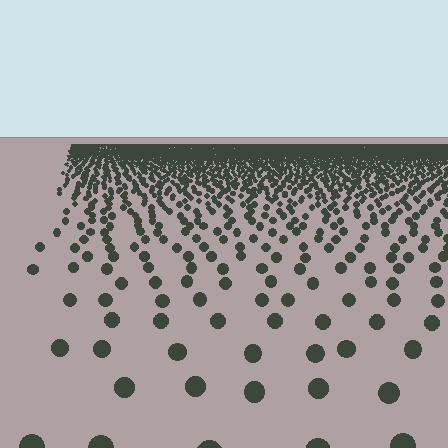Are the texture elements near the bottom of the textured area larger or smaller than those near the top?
Larger. Near the bottom, elements are closer to the viewer and appear at a bigger on-screen size.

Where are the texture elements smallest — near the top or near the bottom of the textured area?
Near the top.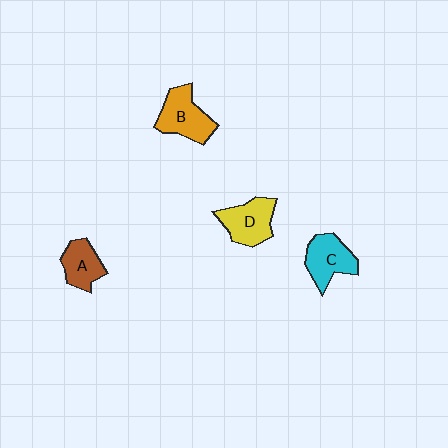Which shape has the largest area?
Shape B (orange).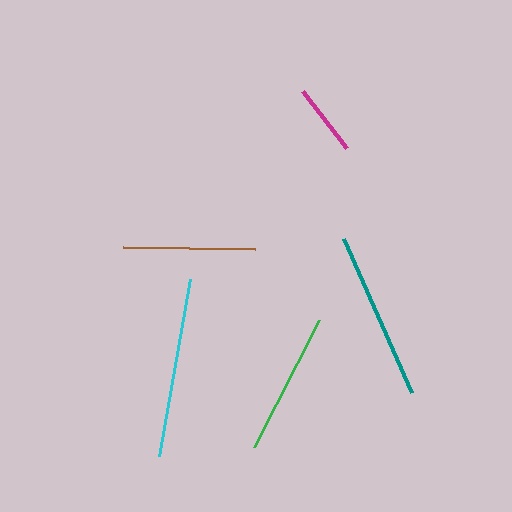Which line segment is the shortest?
The magenta line is the shortest at approximately 72 pixels.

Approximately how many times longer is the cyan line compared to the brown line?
The cyan line is approximately 1.4 times the length of the brown line.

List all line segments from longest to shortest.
From longest to shortest: cyan, teal, green, brown, magenta.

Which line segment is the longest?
The cyan line is the longest at approximately 180 pixels.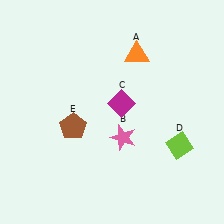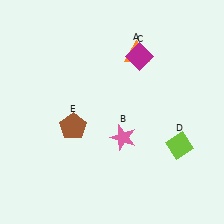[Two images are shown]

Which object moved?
The magenta diamond (C) moved up.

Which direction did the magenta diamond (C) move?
The magenta diamond (C) moved up.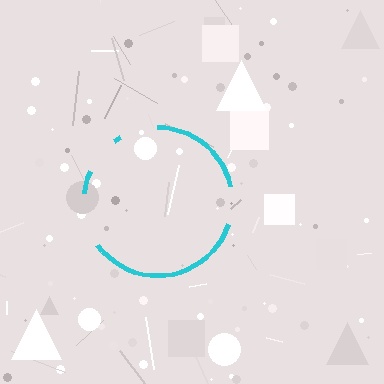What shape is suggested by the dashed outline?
The dashed outline suggests a circle.